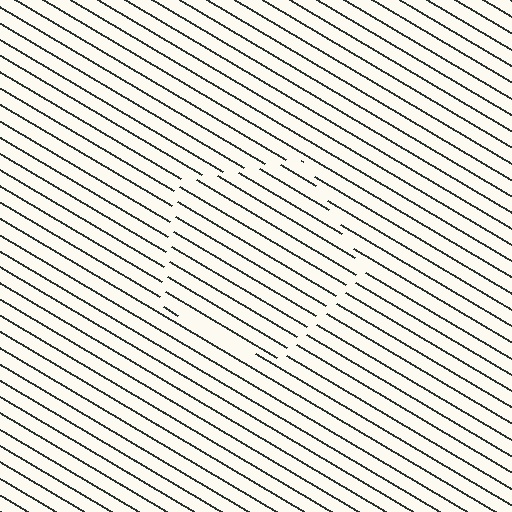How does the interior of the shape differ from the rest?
The interior of the shape contains the same grating, shifted by half a period — the contour is defined by the phase discontinuity where line-ends from the inner and outer gratings abut.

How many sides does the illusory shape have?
5 sides — the line-ends trace a pentagon.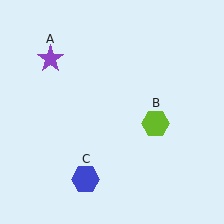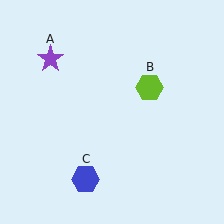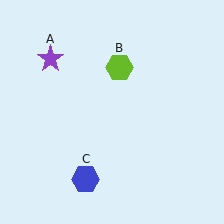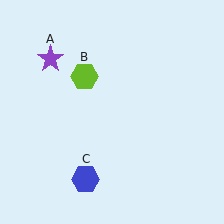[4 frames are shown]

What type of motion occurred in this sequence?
The lime hexagon (object B) rotated counterclockwise around the center of the scene.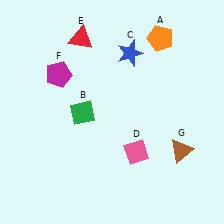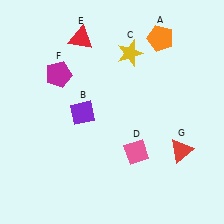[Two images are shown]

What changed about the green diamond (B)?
In Image 1, B is green. In Image 2, it changed to purple.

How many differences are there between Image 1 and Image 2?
There are 3 differences between the two images.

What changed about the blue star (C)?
In Image 1, C is blue. In Image 2, it changed to yellow.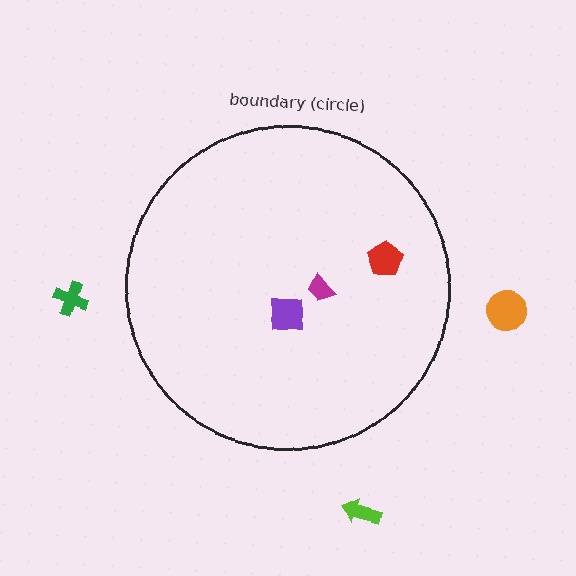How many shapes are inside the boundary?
3 inside, 3 outside.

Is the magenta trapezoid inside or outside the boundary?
Inside.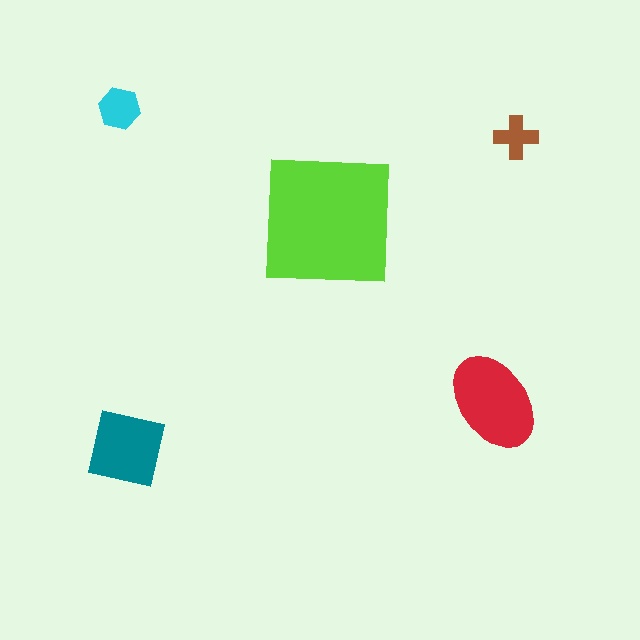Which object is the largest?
The lime square.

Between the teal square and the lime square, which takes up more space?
The lime square.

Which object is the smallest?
The brown cross.